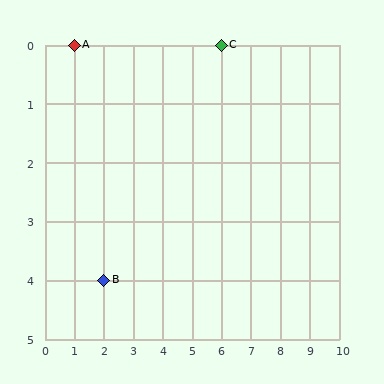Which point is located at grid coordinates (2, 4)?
Point B is at (2, 4).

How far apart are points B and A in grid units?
Points B and A are 1 column and 4 rows apart (about 4.1 grid units diagonally).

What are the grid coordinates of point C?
Point C is at grid coordinates (6, 0).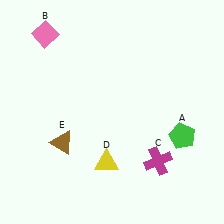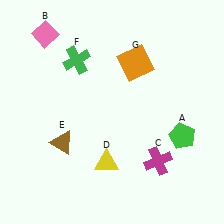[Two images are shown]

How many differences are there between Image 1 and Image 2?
There are 2 differences between the two images.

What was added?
A green cross (F), an orange square (G) were added in Image 2.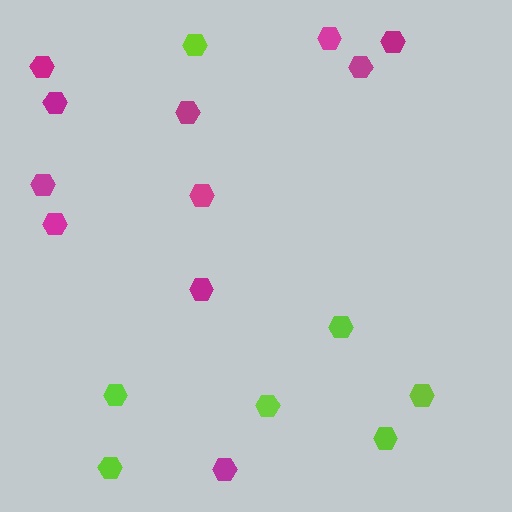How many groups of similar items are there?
There are 2 groups: one group of magenta hexagons (11) and one group of lime hexagons (7).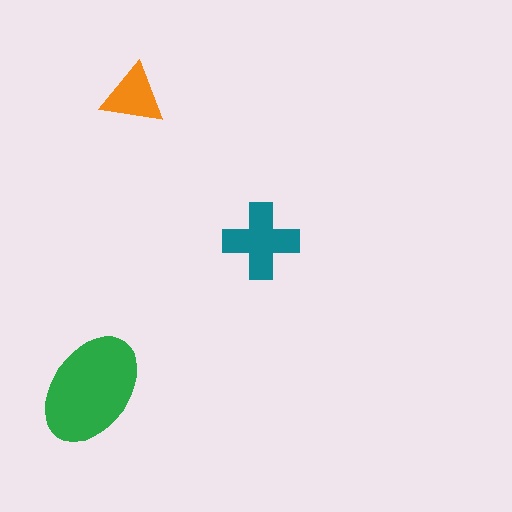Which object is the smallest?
The orange triangle.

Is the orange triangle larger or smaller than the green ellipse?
Smaller.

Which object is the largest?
The green ellipse.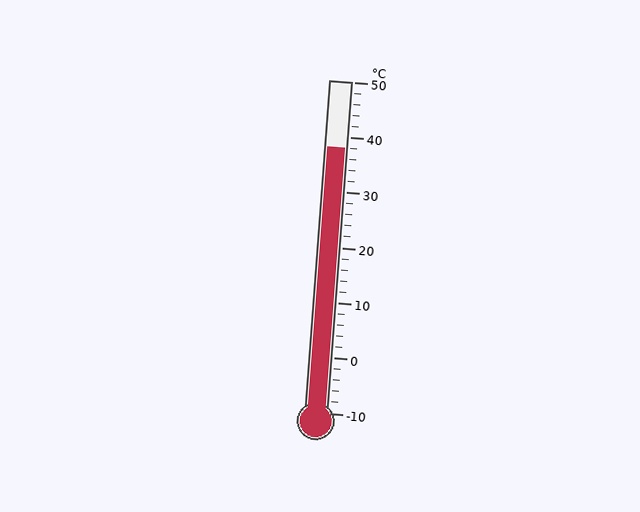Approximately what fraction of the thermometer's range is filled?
The thermometer is filled to approximately 80% of its range.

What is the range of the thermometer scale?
The thermometer scale ranges from -10°C to 50°C.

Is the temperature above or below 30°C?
The temperature is above 30°C.